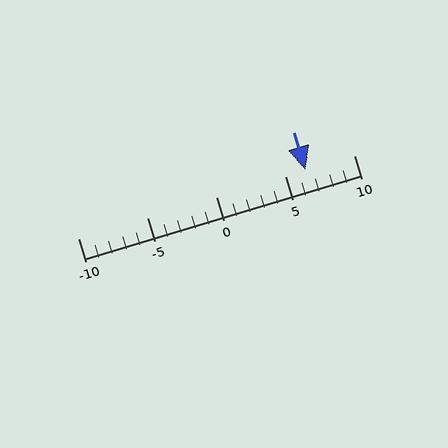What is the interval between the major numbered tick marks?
The major tick marks are spaced 5 units apart.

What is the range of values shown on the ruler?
The ruler shows values from -10 to 10.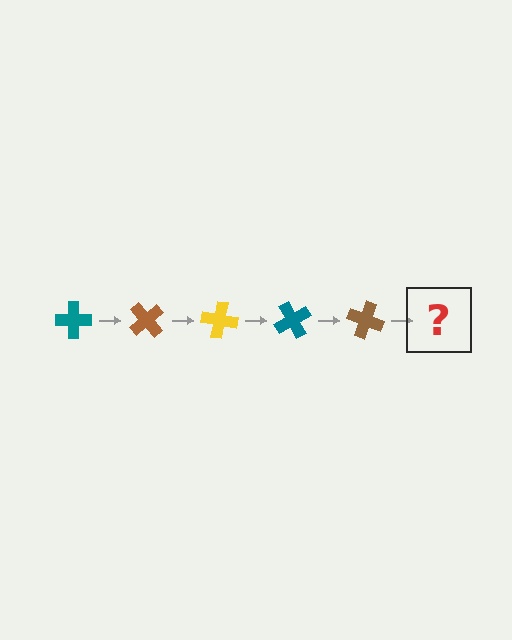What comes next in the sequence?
The next element should be a yellow cross, rotated 250 degrees from the start.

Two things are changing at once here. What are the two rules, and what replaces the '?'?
The two rules are that it rotates 50 degrees each step and the color cycles through teal, brown, and yellow. The '?' should be a yellow cross, rotated 250 degrees from the start.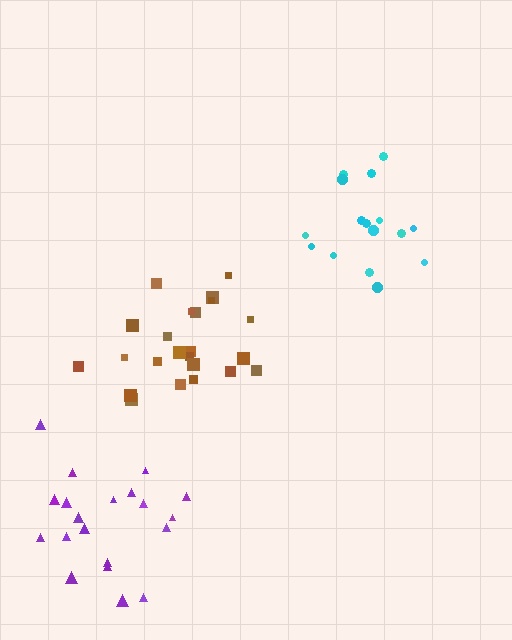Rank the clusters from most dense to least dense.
brown, purple, cyan.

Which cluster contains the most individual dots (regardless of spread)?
Brown (23).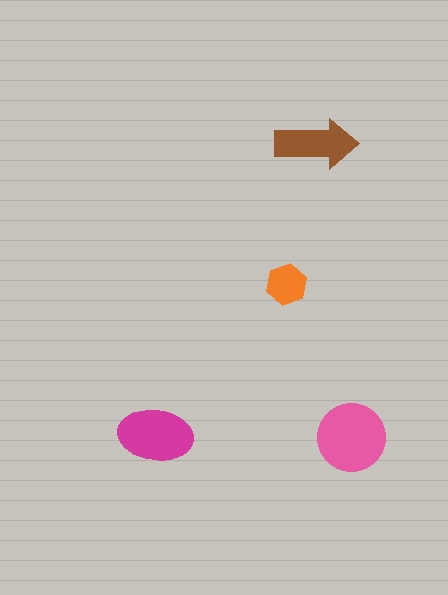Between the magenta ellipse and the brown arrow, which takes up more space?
The magenta ellipse.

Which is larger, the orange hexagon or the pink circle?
The pink circle.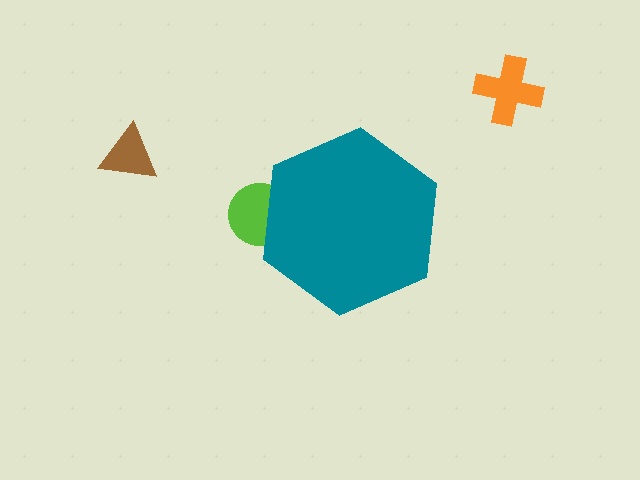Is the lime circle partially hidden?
Yes, the lime circle is partially hidden behind the teal hexagon.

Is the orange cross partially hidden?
No, the orange cross is fully visible.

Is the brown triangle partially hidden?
No, the brown triangle is fully visible.